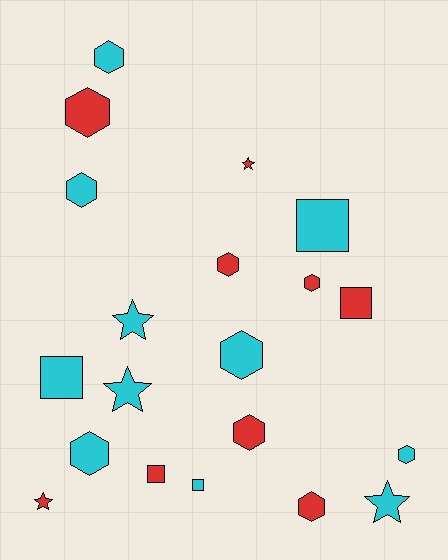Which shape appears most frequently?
Hexagon, with 10 objects.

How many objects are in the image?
There are 20 objects.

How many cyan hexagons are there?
There are 5 cyan hexagons.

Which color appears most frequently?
Cyan, with 11 objects.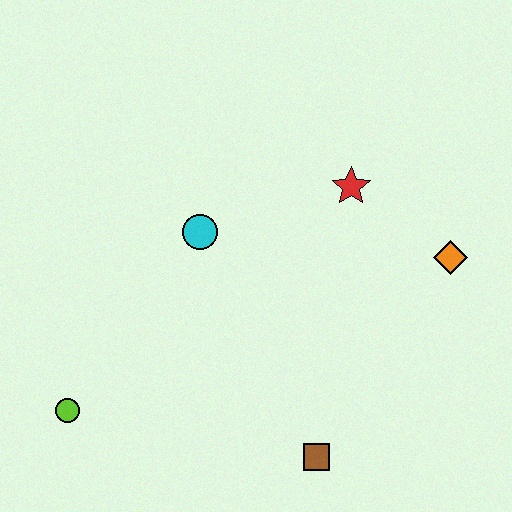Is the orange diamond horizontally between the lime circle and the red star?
No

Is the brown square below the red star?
Yes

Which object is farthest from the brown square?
The red star is farthest from the brown square.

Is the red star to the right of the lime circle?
Yes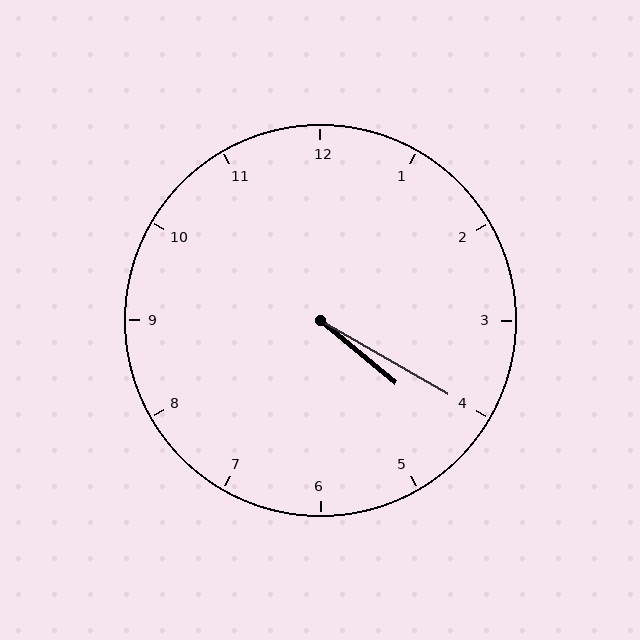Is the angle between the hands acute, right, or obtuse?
It is acute.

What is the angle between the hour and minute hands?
Approximately 10 degrees.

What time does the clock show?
4:20.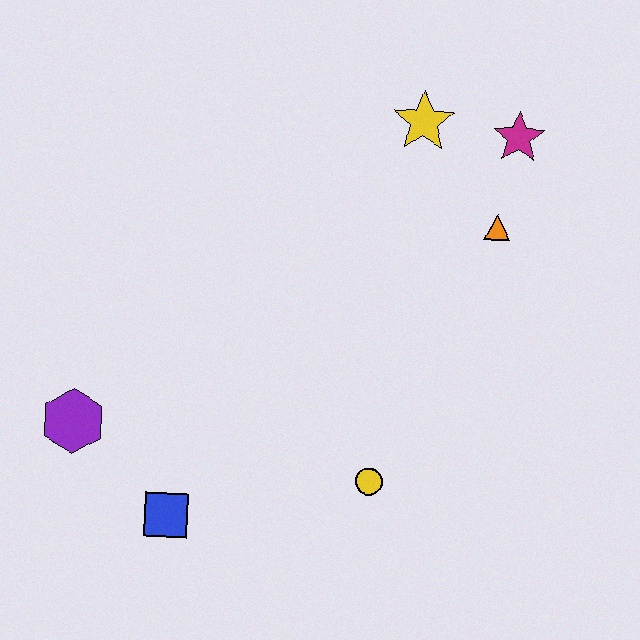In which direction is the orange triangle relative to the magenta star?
The orange triangle is below the magenta star.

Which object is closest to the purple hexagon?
The blue square is closest to the purple hexagon.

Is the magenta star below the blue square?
No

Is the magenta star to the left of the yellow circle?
No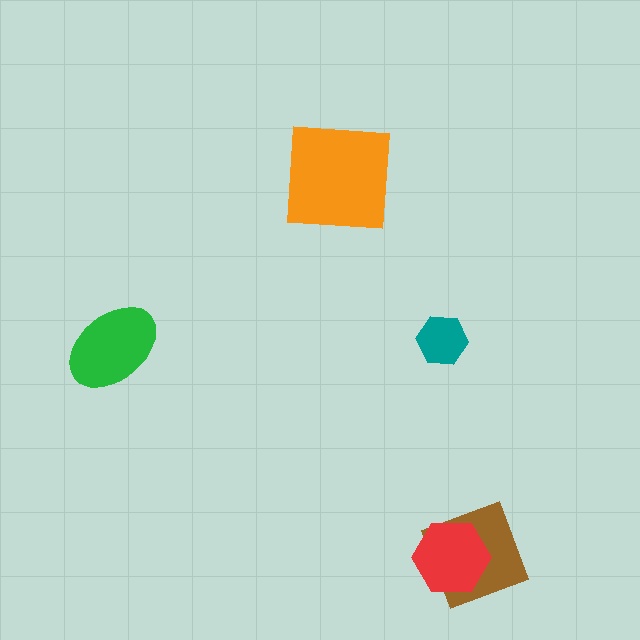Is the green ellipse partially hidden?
No, no other shape covers it.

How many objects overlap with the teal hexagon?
0 objects overlap with the teal hexagon.